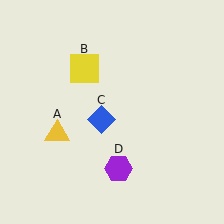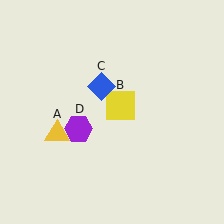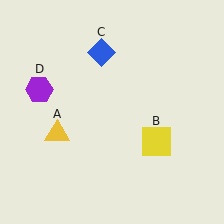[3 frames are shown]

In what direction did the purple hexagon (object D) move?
The purple hexagon (object D) moved up and to the left.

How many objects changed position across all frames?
3 objects changed position: yellow square (object B), blue diamond (object C), purple hexagon (object D).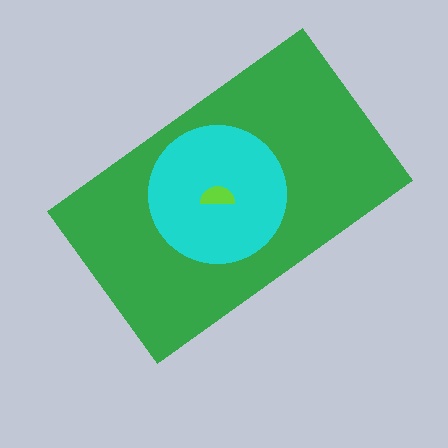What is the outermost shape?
The green rectangle.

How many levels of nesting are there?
3.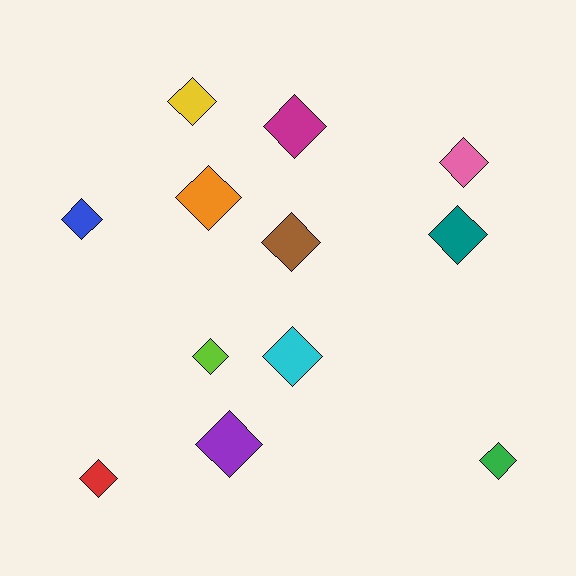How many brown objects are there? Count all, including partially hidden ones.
There is 1 brown object.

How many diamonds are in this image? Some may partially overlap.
There are 12 diamonds.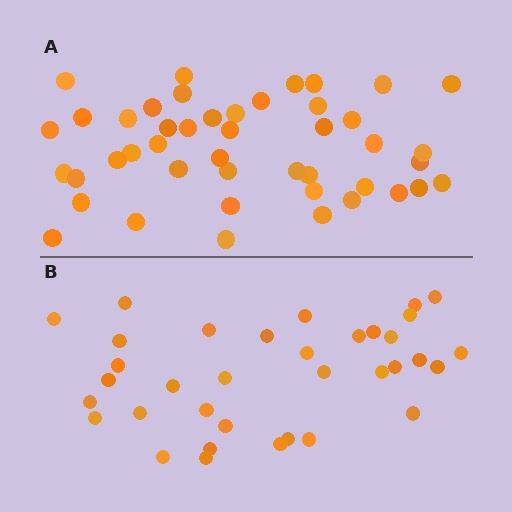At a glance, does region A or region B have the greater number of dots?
Region A (the top region) has more dots.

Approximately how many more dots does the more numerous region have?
Region A has roughly 10 or so more dots than region B.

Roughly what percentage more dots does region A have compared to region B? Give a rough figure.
About 30% more.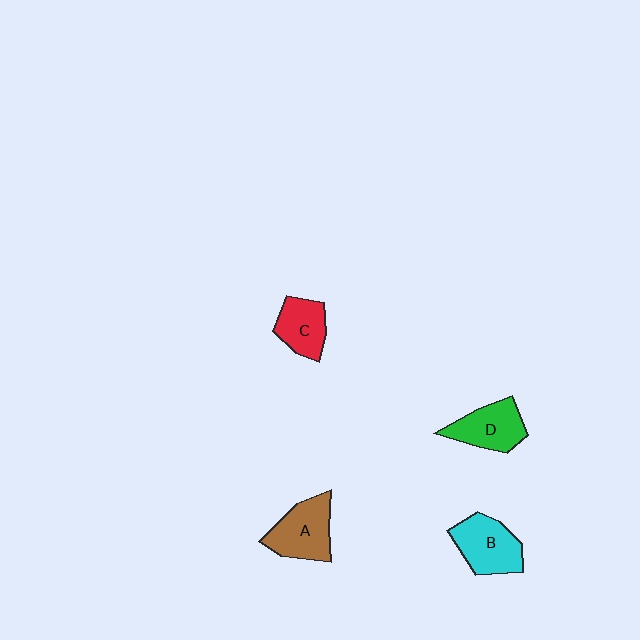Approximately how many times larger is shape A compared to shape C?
Approximately 1.3 times.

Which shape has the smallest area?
Shape C (red).